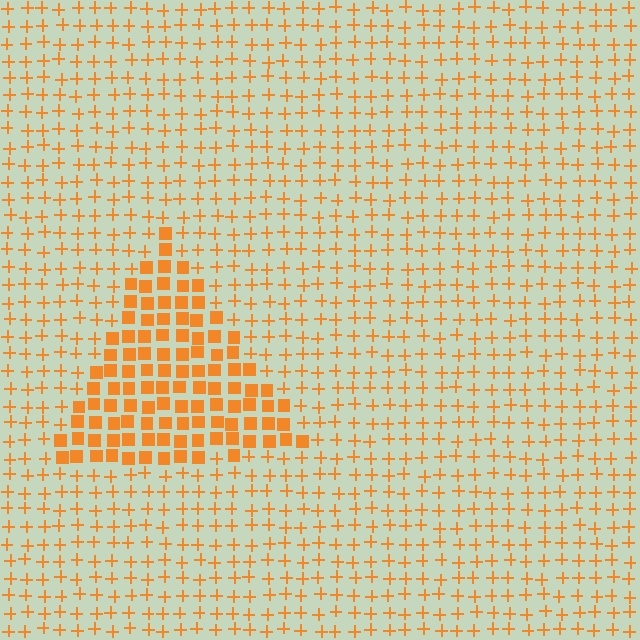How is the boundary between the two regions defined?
The boundary is defined by a change in element shape: squares inside vs. plus signs outside. All elements share the same color and spacing.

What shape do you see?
I see a triangle.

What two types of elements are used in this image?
The image uses squares inside the triangle region and plus signs outside it.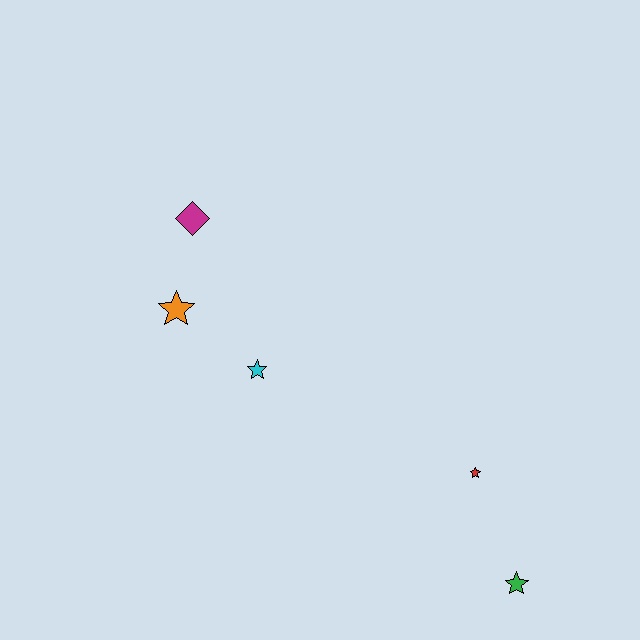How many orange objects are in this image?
There is 1 orange object.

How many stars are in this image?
There are 4 stars.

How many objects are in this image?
There are 5 objects.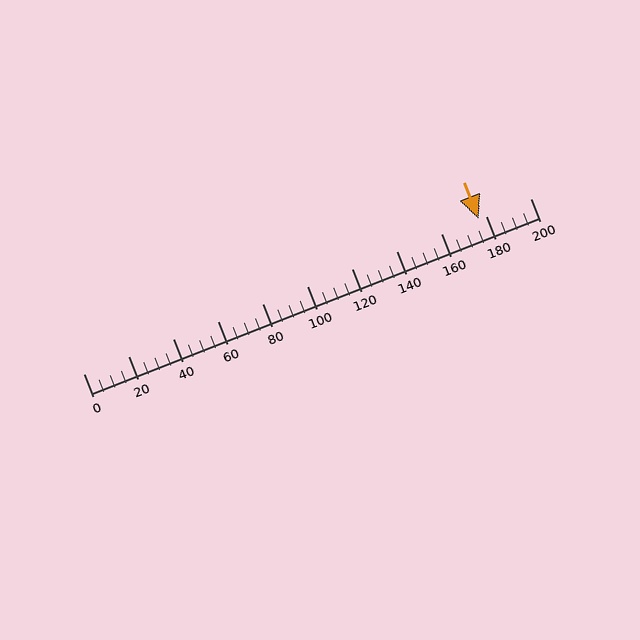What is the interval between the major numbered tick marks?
The major tick marks are spaced 20 units apart.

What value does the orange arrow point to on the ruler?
The orange arrow points to approximately 177.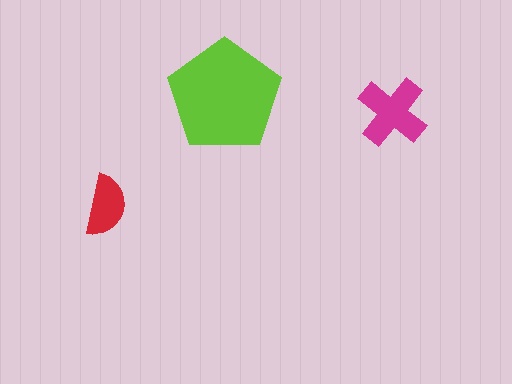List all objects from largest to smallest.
The lime pentagon, the magenta cross, the red semicircle.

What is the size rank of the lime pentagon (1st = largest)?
1st.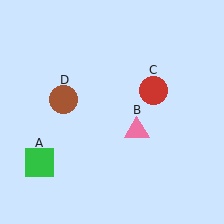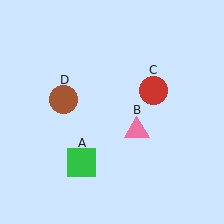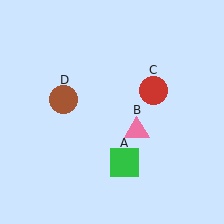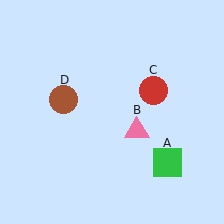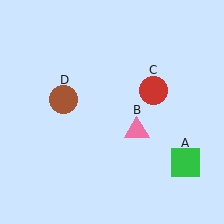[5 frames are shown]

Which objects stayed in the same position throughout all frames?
Pink triangle (object B) and red circle (object C) and brown circle (object D) remained stationary.